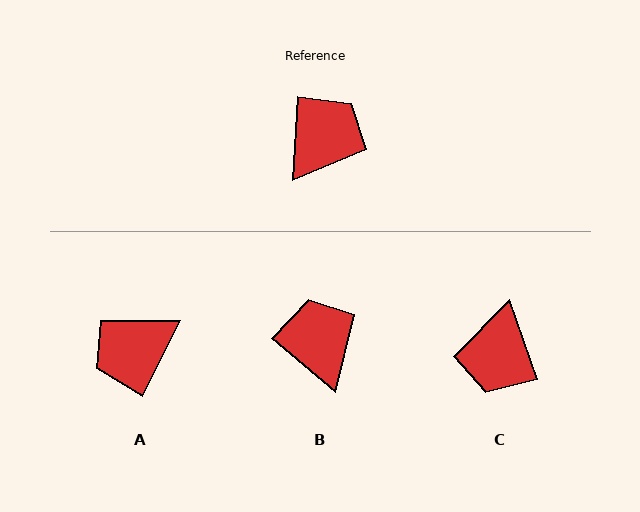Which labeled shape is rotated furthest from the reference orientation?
C, about 158 degrees away.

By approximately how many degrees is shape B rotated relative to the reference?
Approximately 53 degrees counter-clockwise.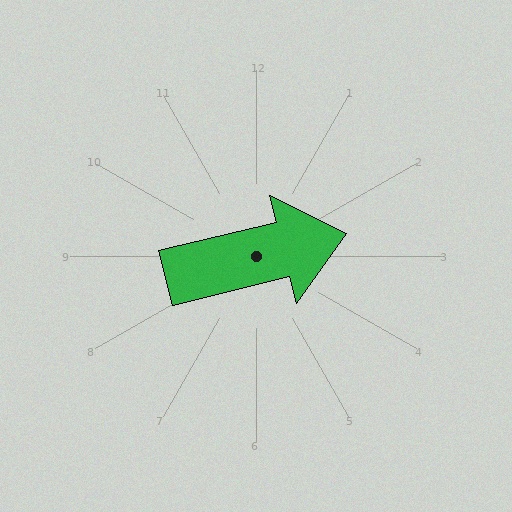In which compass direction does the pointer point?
East.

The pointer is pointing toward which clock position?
Roughly 3 o'clock.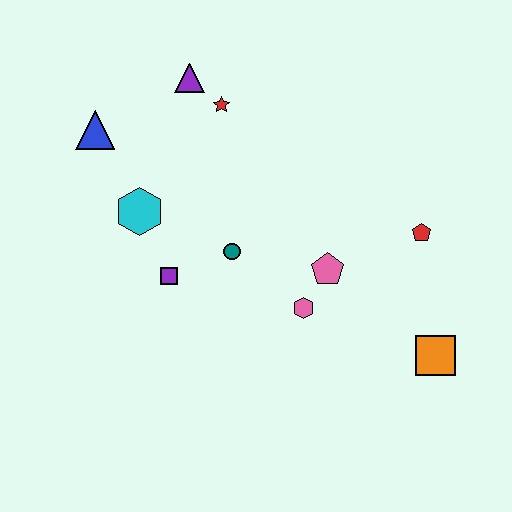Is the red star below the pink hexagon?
No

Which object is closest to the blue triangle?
The cyan hexagon is closest to the blue triangle.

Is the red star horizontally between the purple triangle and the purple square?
No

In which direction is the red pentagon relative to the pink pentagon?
The red pentagon is to the right of the pink pentagon.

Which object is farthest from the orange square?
The blue triangle is farthest from the orange square.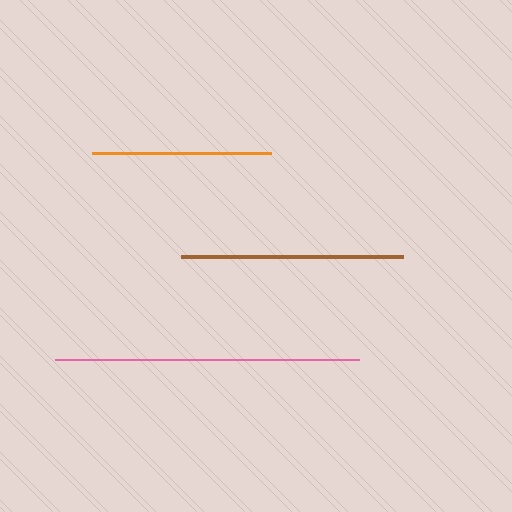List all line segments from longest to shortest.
From longest to shortest: pink, brown, orange.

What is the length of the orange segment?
The orange segment is approximately 179 pixels long.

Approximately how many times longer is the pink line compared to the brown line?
The pink line is approximately 1.4 times the length of the brown line.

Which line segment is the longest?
The pink line is the longest at approximately 304 pixels.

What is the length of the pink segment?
The pink segment is approximately 304 pixels long.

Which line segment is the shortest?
The orange line is the shortest at approximately 179 pixels.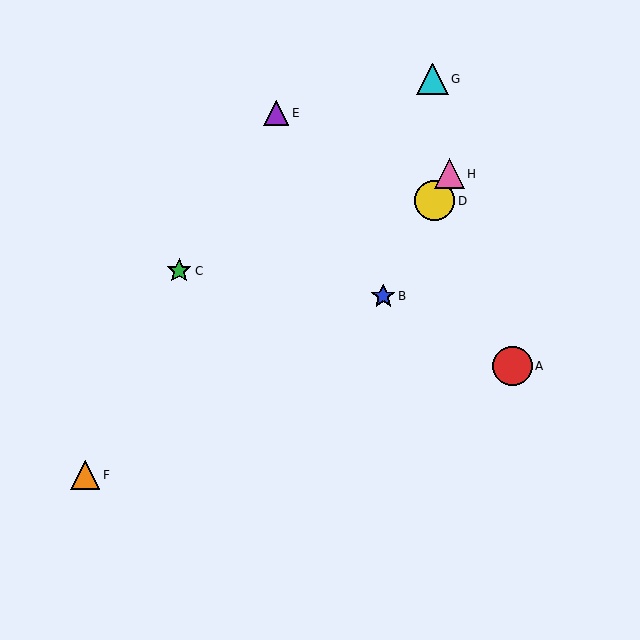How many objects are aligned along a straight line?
3 objects (B, D, H) are aligned along a straight line.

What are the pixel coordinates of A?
Object A is at (512, 366).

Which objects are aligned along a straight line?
Objects B, D, H are aligned along a straight line.